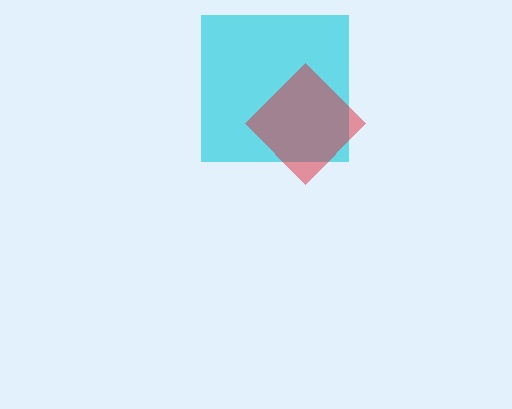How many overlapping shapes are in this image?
There are 2 overlapping shapes in the image.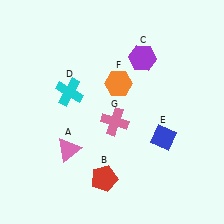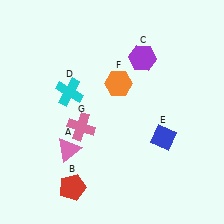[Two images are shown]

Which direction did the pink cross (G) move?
The pink cross (G) moved left.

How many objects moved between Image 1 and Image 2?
2 objects moved between the two images.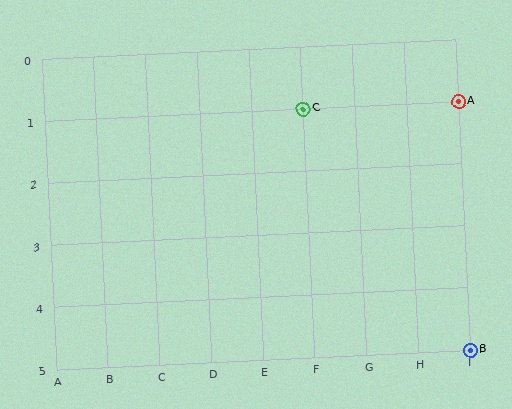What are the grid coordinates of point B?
Point B is at grid coordinates (I, 5).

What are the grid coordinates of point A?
Point A is at grid coordinates (I, 1).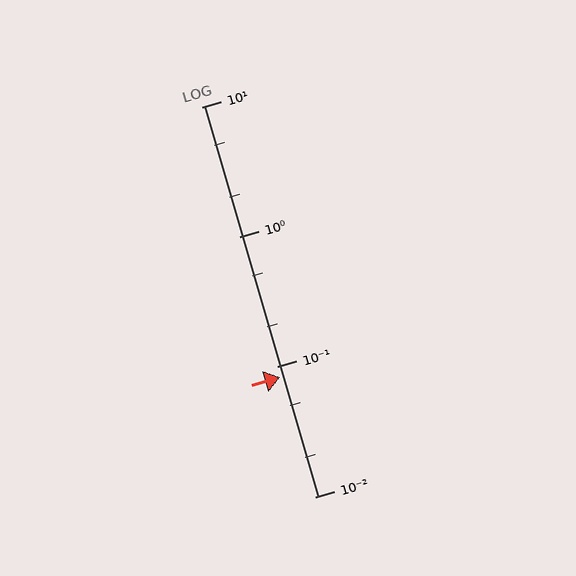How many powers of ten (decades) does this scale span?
The scale spans 3 decades, from 0.01 to 10.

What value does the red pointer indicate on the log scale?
The pointer indicates approximately 0.083.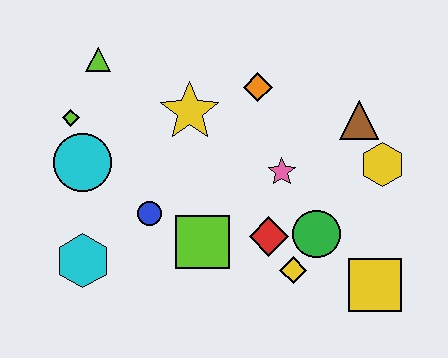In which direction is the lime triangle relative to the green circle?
The lime triangle is to the left of the green circle.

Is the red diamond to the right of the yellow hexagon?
No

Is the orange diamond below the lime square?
No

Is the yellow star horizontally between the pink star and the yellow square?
No